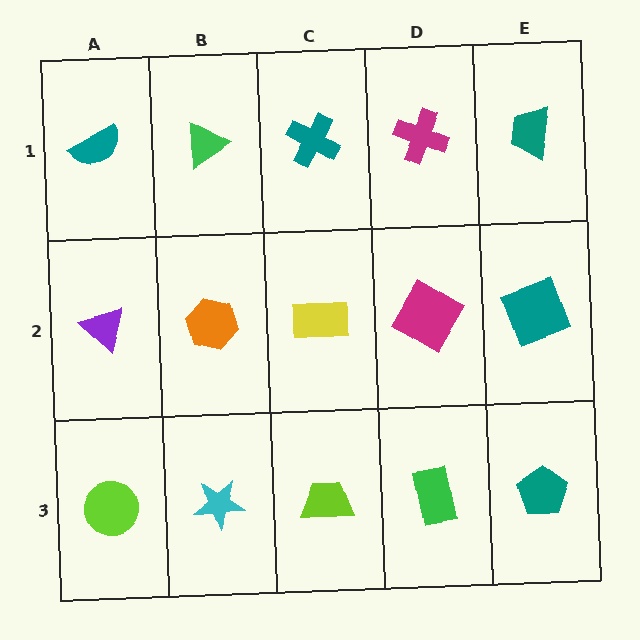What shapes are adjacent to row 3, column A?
A purple triangle (row 2, column A), a cyan star (row 3, column B).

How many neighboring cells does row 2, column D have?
4.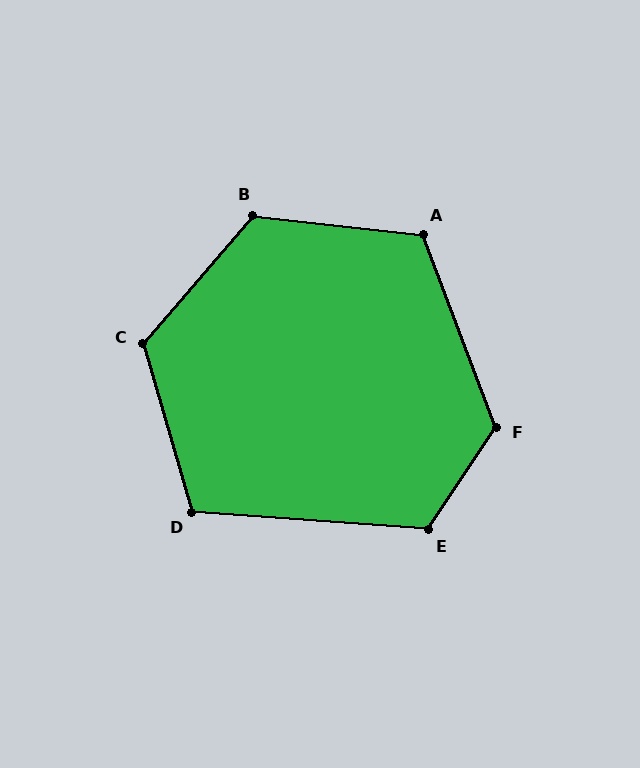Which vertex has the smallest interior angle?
D, at approximately 110 degrees.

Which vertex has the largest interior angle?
F, at approximately 126 degrees.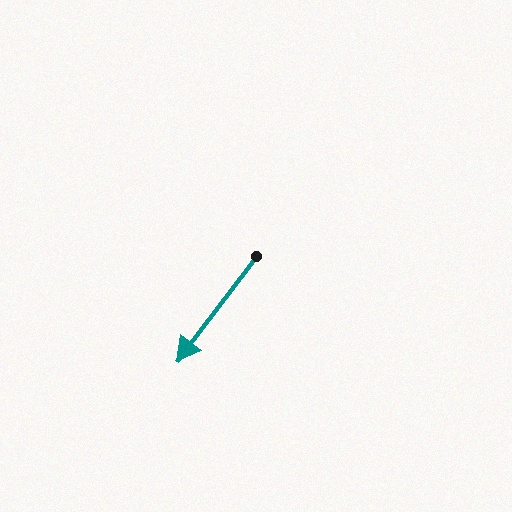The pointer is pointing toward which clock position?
Roughly 7 o'clock.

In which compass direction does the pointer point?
Southwest.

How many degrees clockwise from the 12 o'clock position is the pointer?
Approximately 217 degrees.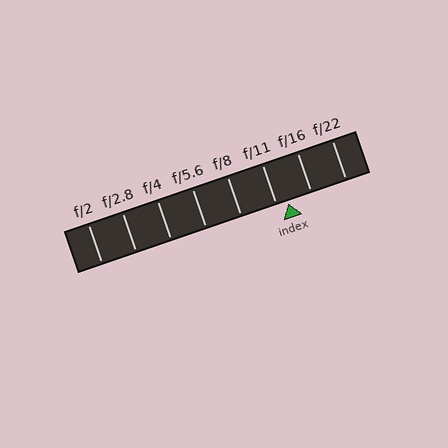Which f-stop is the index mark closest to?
The index mark is closest to f/11.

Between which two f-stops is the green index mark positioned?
The index mark is between f/11 and f/16.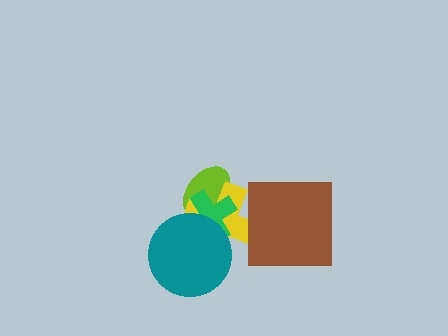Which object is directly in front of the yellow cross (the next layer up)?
The brown square is directly in front of the yellow cross.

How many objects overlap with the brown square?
1 object overlaps with the brown square.